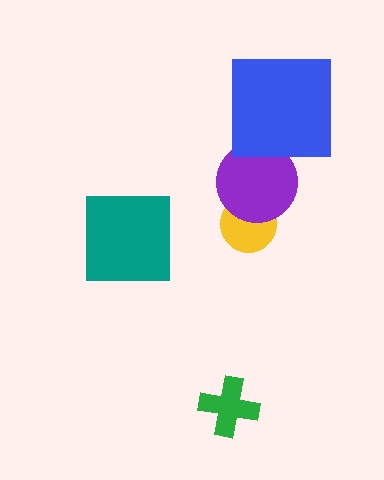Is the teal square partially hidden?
No, no other shape covers it.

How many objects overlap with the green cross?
0 objects overlap with the green cross.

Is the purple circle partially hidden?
Yes, it is partially covered by another shape.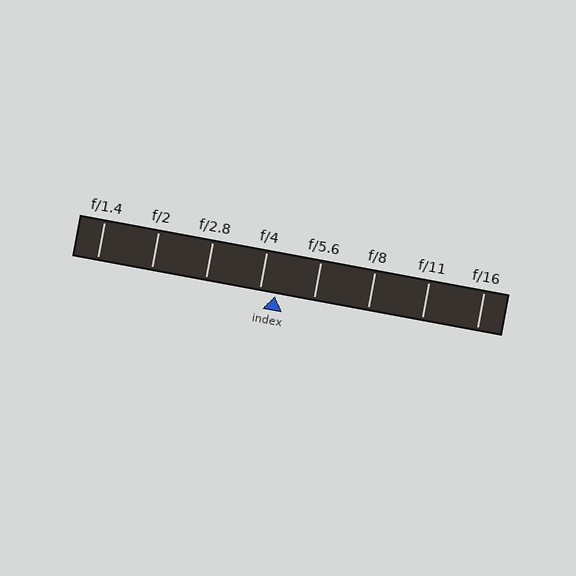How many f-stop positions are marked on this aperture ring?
There are 8 f-stop positions marked.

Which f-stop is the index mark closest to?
The index mark is closest to f/4.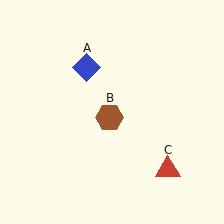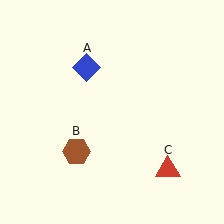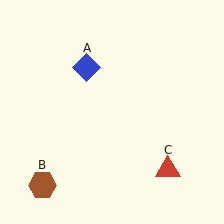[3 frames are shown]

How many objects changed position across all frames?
1 object changed position: brown hexagon (object B).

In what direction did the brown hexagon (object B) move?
The brown hexagon (object B) moved down and to the left.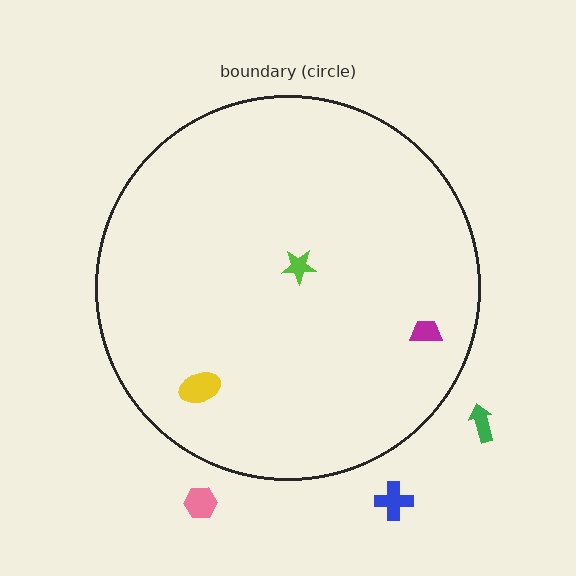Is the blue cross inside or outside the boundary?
Outside.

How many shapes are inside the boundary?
3 inside, 3 outside.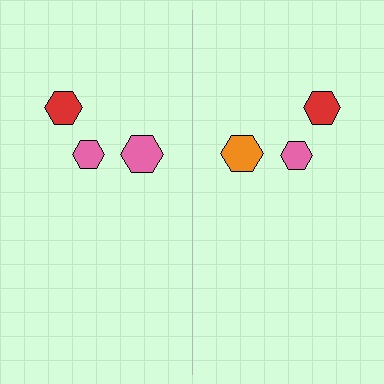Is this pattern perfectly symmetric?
No, the pattern is not perfectly symmetric. The orange hexagon on the right side breaks the symmetry — its mirror counterpart is pink.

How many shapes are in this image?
There are 6 shapes in this image.